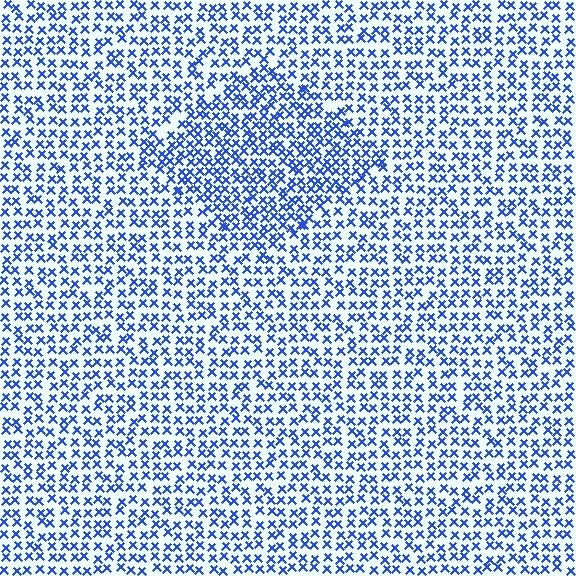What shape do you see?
I see a diamond.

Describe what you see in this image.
The image contains small blue elements arranged at two different densities. A diamond-shaped region is visible where the elements are more densely packed than the surrounding area.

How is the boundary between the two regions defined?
The boundary is defined by a change in element density (approximately 1.5x ratio). All elements are the same color, size, and shape.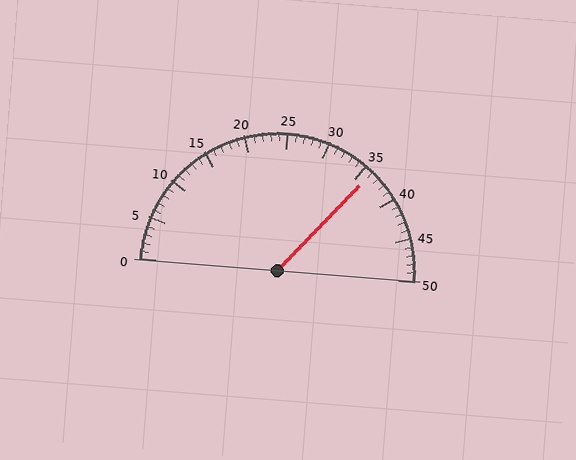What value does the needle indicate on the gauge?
The needle indicates approximately 36.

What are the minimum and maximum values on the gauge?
The gauge ranges from 0 to 50.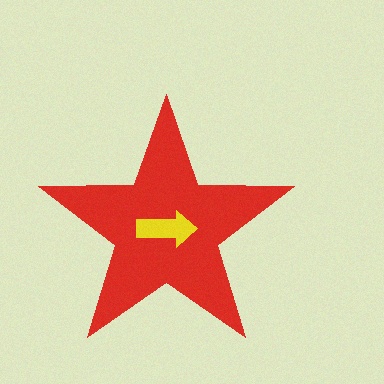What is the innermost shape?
The yellow arrow.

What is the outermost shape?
The red star.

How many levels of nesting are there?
2.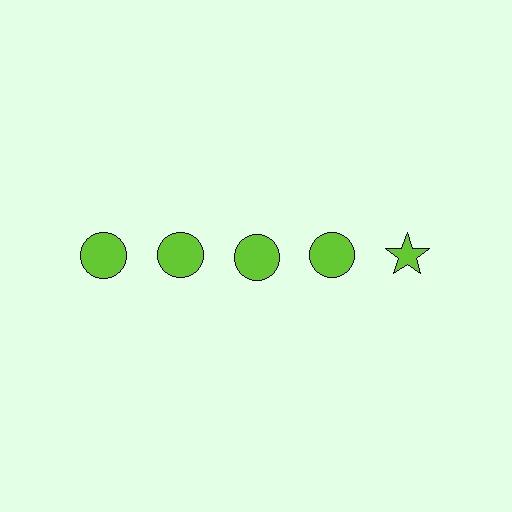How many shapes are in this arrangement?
There are 5 shapes arranged in a grid pattern.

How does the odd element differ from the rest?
It has a different shape: star instead of circle.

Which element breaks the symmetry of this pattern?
The lime star in the top row, rightmost column breaks the symmetry. All other shapes are lime circles.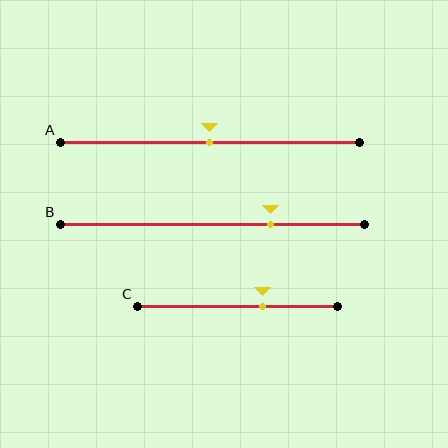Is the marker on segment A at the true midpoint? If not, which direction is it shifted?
Yes, the marker on segment A is at the true midpoint.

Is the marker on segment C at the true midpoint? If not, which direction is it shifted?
No, the marker on segment C is shifted to the right by about 13% of the segment length.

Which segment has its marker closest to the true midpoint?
Segment A has its marker closest to the true midpoint.